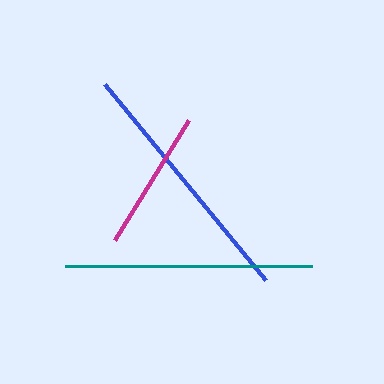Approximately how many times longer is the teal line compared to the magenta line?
The teal line is approximately 1.8 times the length of the magenta line.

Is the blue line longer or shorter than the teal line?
The blue line is longer than the teal line.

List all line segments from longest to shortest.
From longest to shortest: blue, teal, magenta.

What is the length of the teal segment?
The teal segment is approximately 247 pixels long.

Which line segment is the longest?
The blue line is the longest at approximately 253 pixels.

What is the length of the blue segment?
The blue segment is approximately 253 pixels long.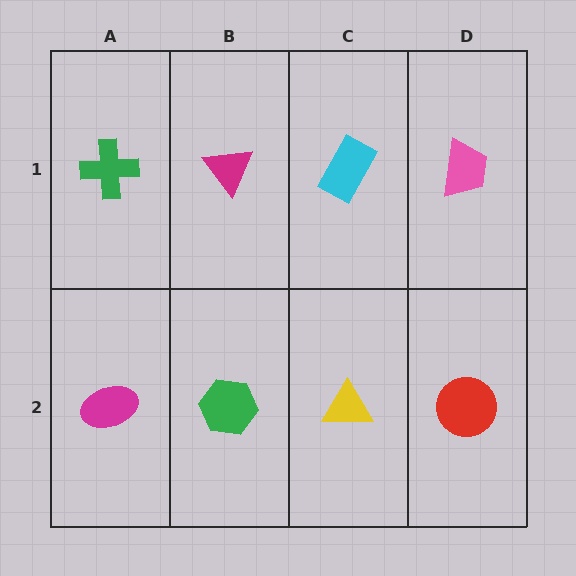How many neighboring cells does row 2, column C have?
3.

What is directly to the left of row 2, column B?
A magenta ellipse.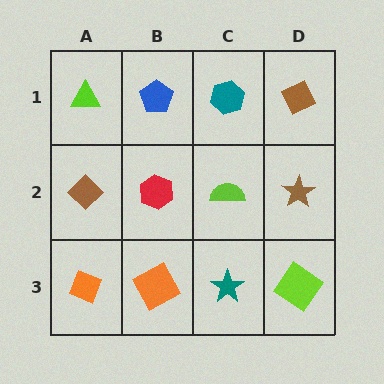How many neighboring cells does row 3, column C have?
3.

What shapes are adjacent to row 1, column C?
A lime semicircle (row 2, column C), a blue pentagon (row 1, column B), a brown diamond (row 1, column D).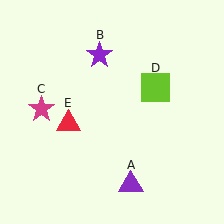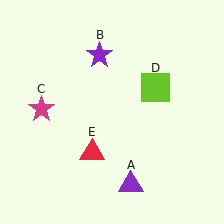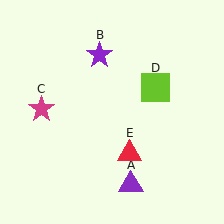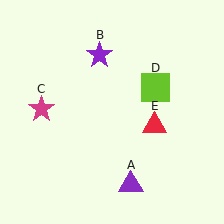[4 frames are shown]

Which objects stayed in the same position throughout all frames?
Purple triangle (object A) and purple star (object B) and magenta star (object C) and lime square (object D) remained stationary.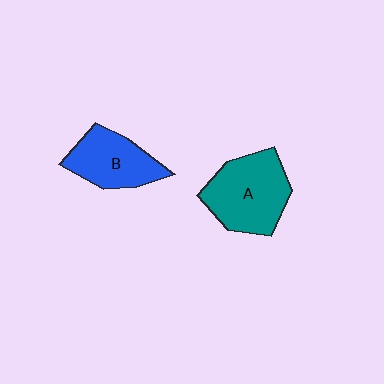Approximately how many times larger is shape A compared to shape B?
Approximately 1.3 times.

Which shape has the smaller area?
Shape B (blue).